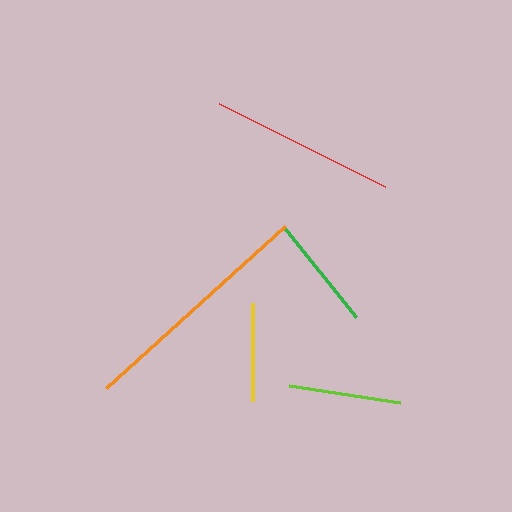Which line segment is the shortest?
The yellow line is the shortest at approximately 98 pixels.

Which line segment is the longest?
The orange line is the longest at approximately 241 pixels.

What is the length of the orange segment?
The orange segment is approximately 241 pixels long.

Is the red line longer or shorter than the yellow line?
The red line is longer than the yellow line.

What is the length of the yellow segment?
The yellow segment is approximately 98 pixels long.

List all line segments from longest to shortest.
From longest to shortest: orange, red, green, lime, yellow.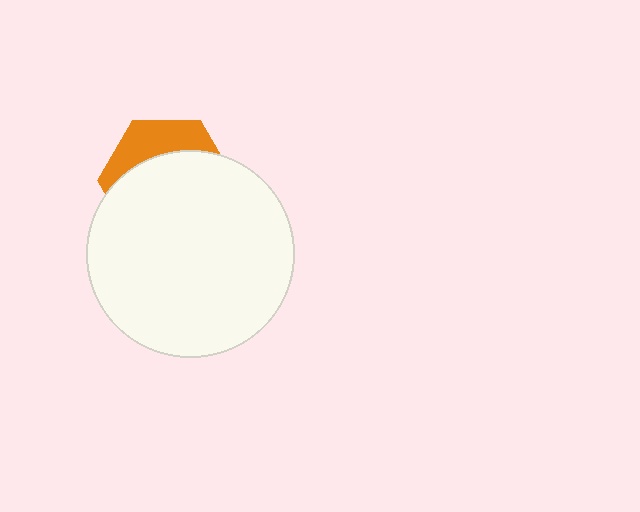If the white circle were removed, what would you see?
You would see the complete orange hexagon.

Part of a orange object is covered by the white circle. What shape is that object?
It is a hexagon.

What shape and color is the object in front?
The object in front is a white circle.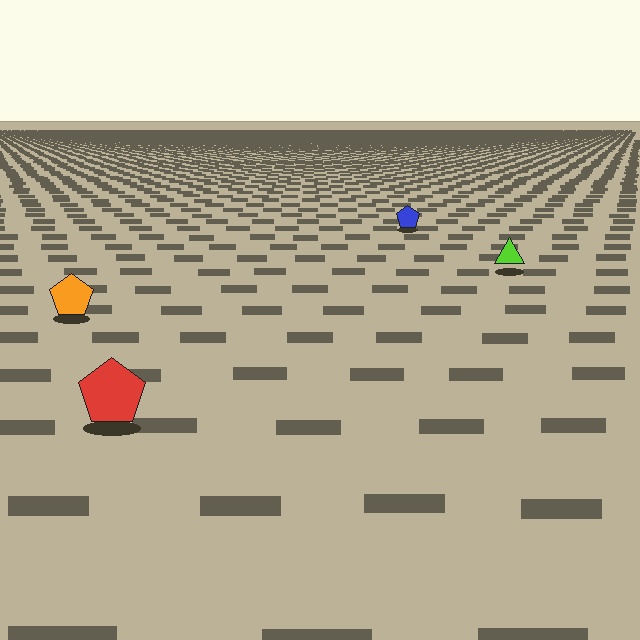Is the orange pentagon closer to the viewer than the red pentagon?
No. The red pentagon is closer — you can tell from the texture gradient: the ground texture is coarser near it.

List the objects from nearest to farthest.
From nearest to farthest: the red pentagon, the orange pentagon, the lime triangle, the blue pentagon.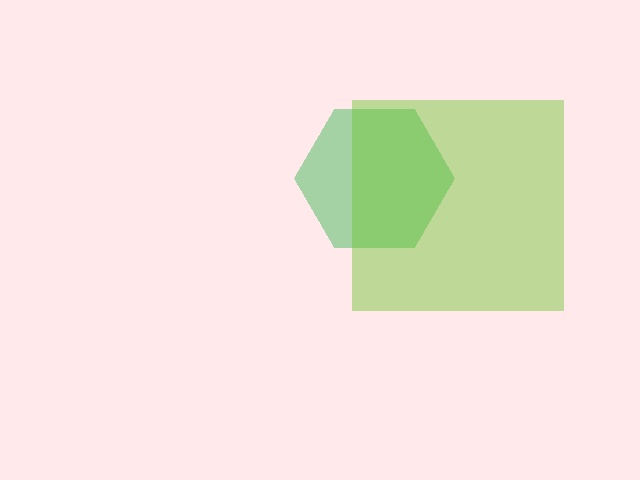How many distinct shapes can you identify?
There are 2 distinct shapes: a green hexagon, a lime square.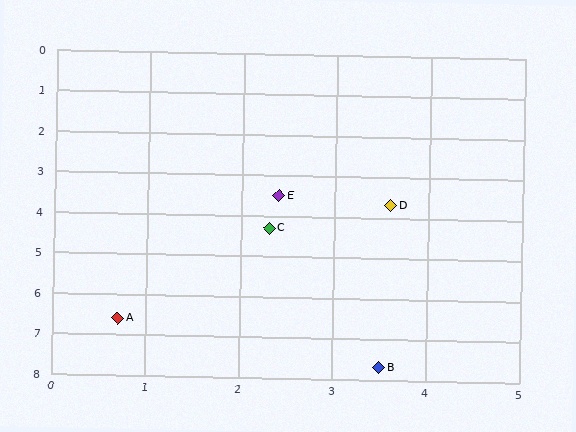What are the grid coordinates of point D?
Point D is at approximately (3.6, 3.7).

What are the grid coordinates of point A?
Point A is at approximately (0.7, 6.6).